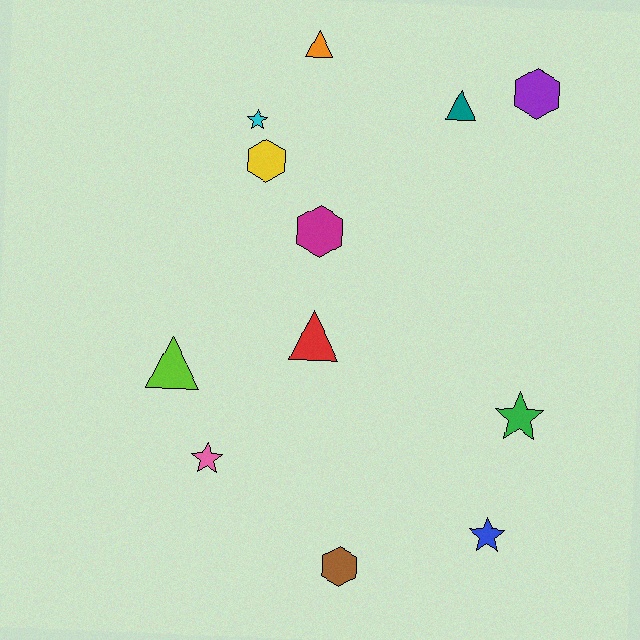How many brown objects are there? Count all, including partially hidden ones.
There is 1 brown object.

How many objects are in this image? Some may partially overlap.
There are 12 objects.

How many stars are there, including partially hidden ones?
There are 4 stars.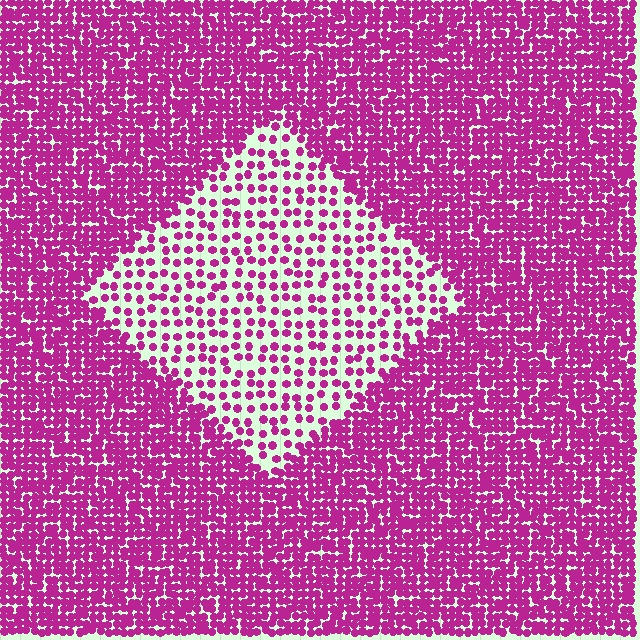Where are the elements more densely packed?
The elements are more densely packed outside the diamond boundary.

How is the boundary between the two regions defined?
The boundary is defined by a change in element density (approximately 2.7x ratio). All elements are the same color, size, and shape.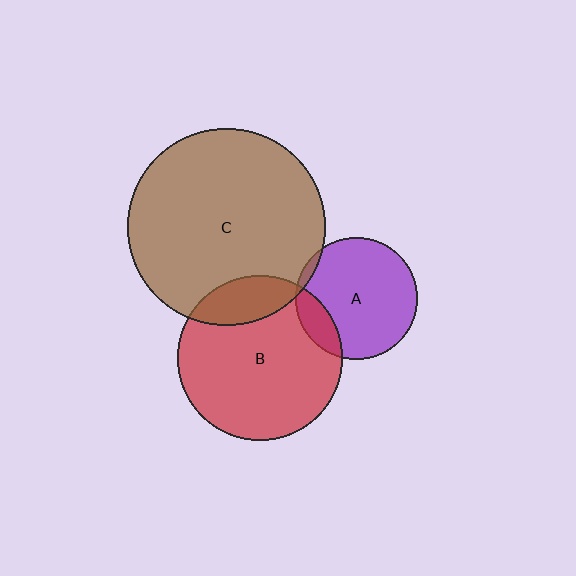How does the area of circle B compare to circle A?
Approximately 1.8 times.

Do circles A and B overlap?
Yes.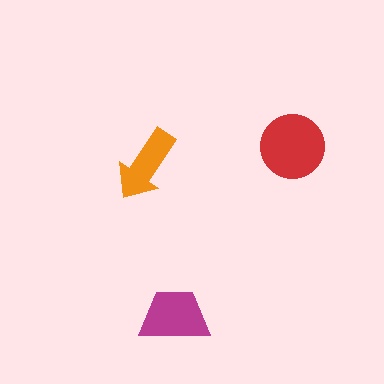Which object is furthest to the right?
The red circle is rightmost.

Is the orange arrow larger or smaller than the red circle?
Smaller.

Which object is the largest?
The red circle.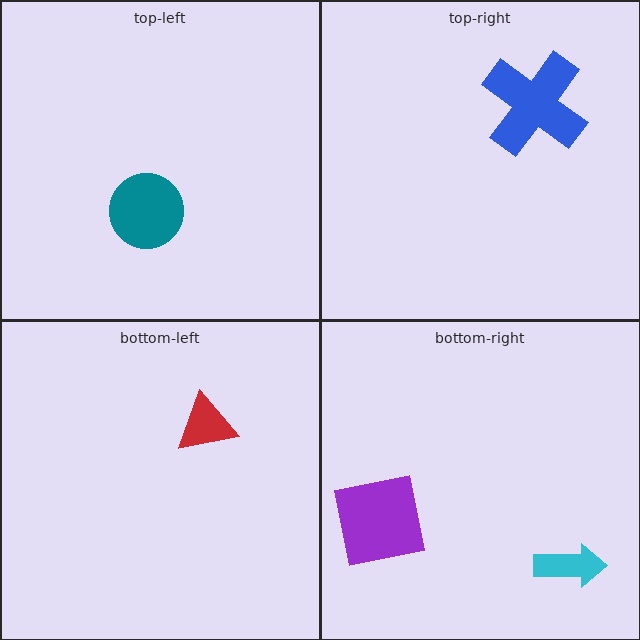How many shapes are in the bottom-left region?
1.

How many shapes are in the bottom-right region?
2.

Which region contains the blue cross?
The top-right region.